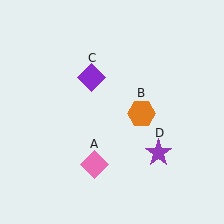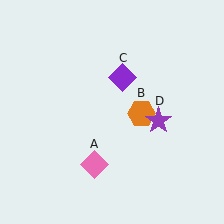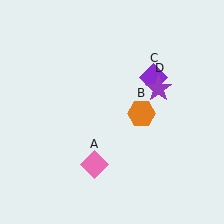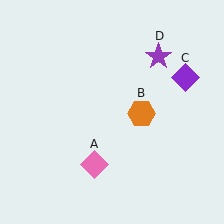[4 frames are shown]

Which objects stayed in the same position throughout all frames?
Pink diamond (object A) and orange hexagon (object B) remained stationary.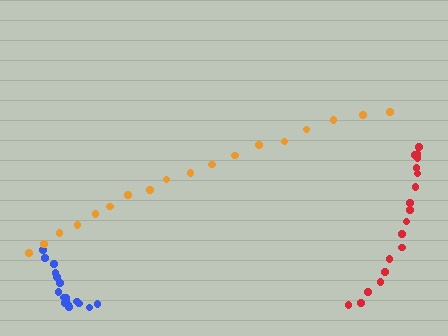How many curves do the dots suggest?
There are 3 distinct paths.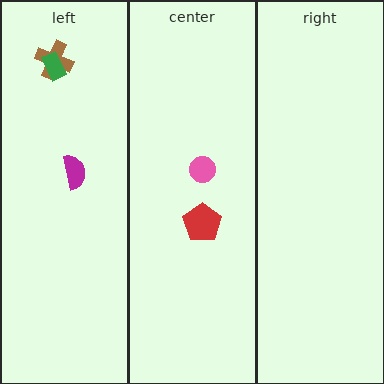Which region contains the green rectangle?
The left region.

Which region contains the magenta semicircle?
The left region.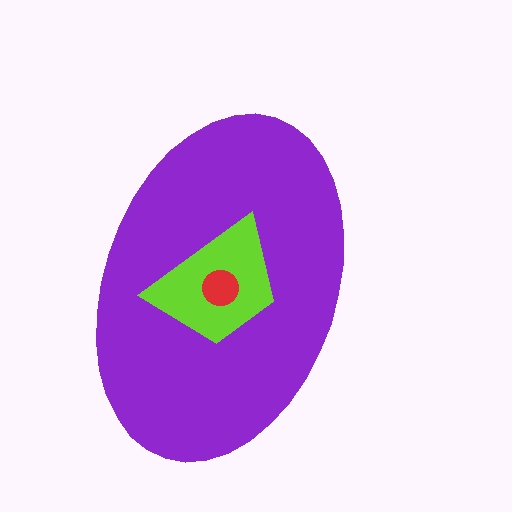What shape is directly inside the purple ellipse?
The lime trapezoid.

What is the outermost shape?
The purple ellipse.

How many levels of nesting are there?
3.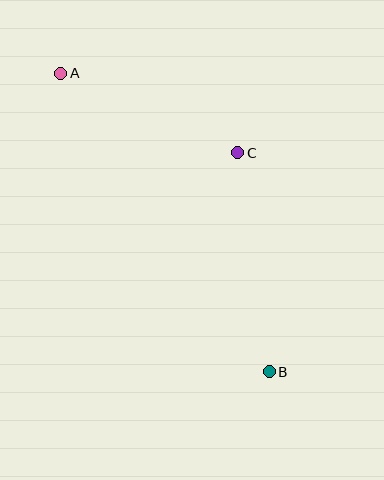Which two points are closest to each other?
Points A and C are closest to each other.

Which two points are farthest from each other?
Points A and B are farthest from each other.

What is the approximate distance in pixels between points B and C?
The distance between B and C is approximately 221 pixels.